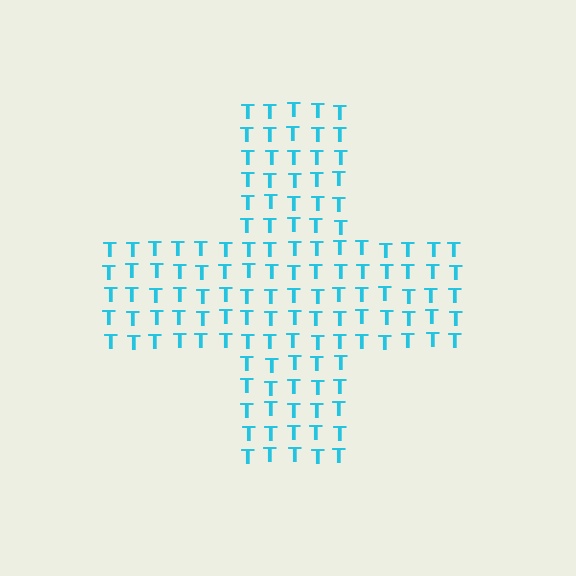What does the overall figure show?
The overall figure shows a cross.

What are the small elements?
The small elements are letter T's.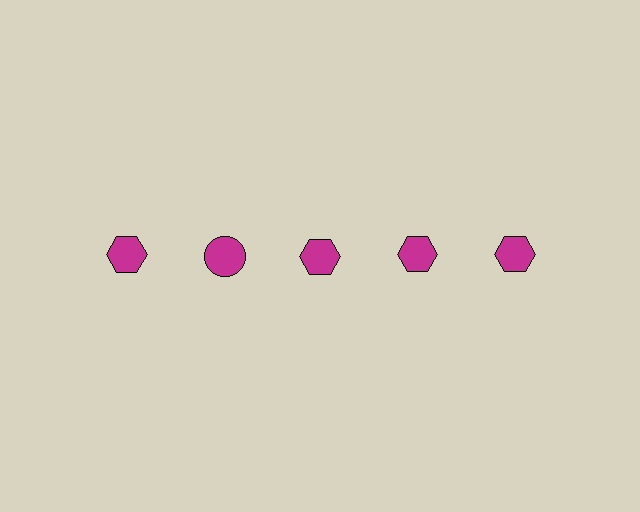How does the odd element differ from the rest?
It has a different shape: circle instead of hexagon.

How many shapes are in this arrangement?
There are 5 shapes arranged in a grid pattern.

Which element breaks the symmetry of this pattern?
The magenta circle in the top row, second from left column breaks the symmetry. All other shapes are magenta hexagons.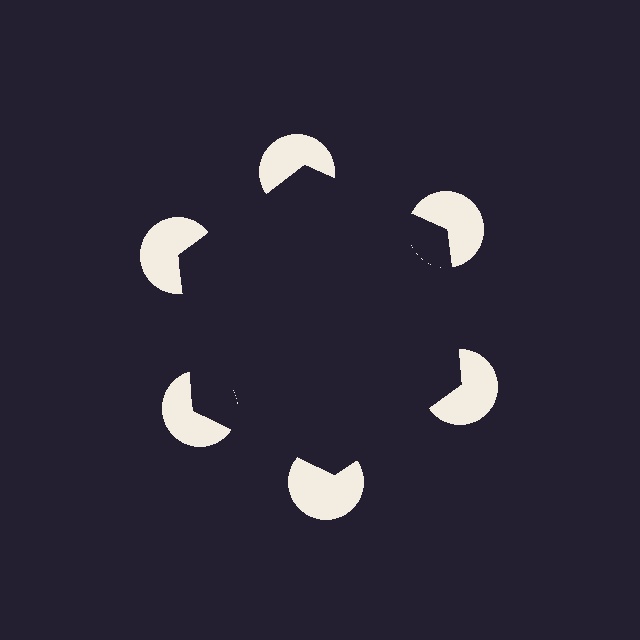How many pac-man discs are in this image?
There are 6 — one at each vertex of the illusory hexagon.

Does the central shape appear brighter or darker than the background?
It typically appears slightly darker than the background, even though no actual brightness change is drawn.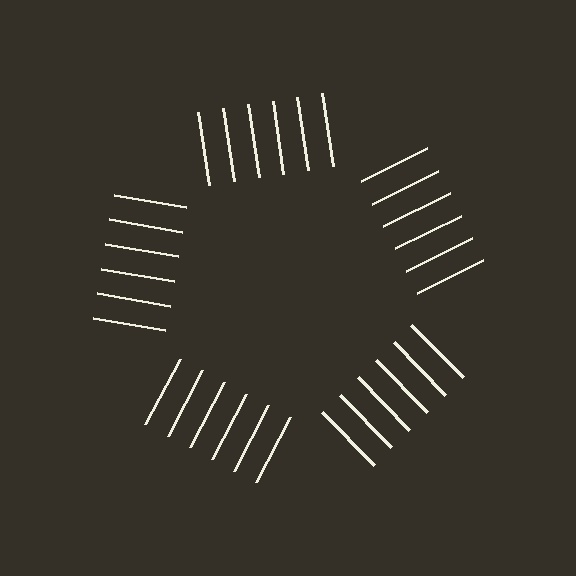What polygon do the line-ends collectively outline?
An illusory pentagon — the line segments terminate on its edges but no continuous stroke is drawn.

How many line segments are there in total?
30 — 6 along each of the 5 edges.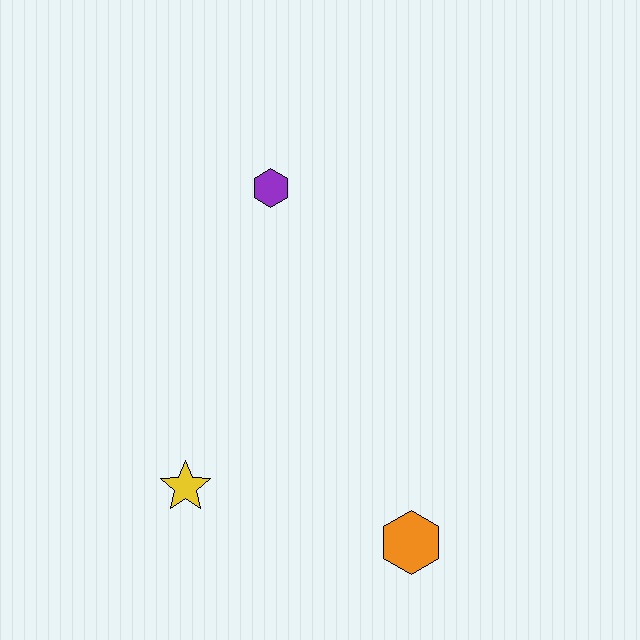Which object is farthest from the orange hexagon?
The purple hexagon is farthest from the orange hexagon.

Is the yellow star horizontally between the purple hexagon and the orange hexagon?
No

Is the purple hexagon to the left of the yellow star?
No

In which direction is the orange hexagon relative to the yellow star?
The orange hexagon is to the right of the yellow star.